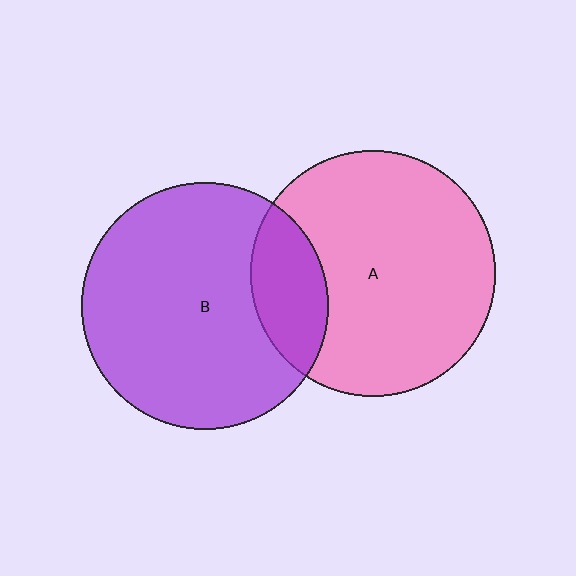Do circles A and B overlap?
Yes.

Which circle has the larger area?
Circle B (purple).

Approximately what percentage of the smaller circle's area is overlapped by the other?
Approximately 20%.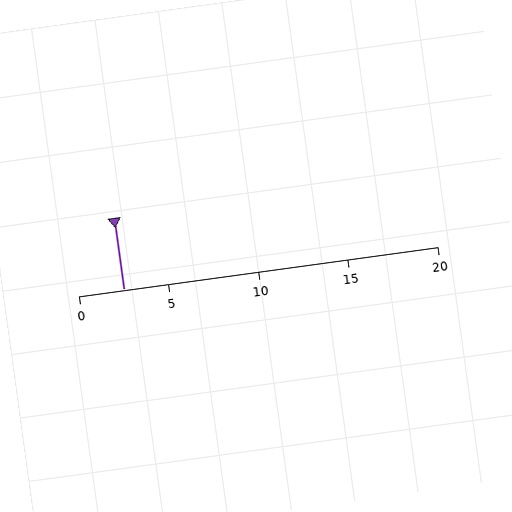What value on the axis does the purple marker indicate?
The marker indicates approximately 2.5.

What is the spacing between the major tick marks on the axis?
The major ticks are spaced 5 apart.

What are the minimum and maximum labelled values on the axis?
The axis runs from 0 to 20.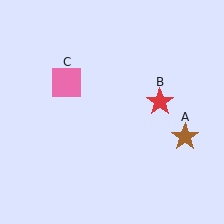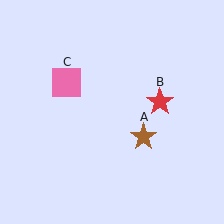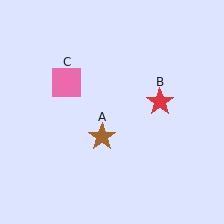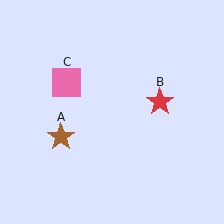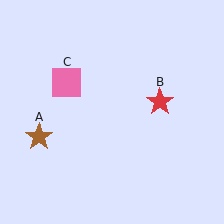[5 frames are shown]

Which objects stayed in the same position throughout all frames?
Red star (object B) and pink square (object C) remained stationary.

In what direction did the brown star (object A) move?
The brown star (object A) moved left.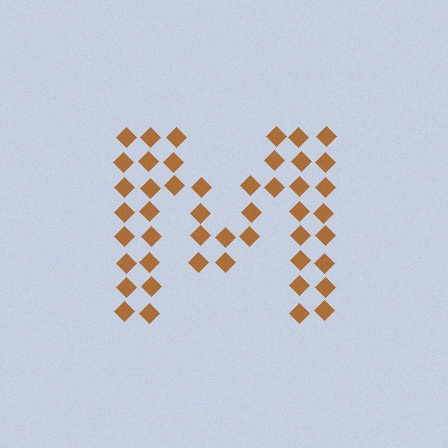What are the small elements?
The small elements are diamonds.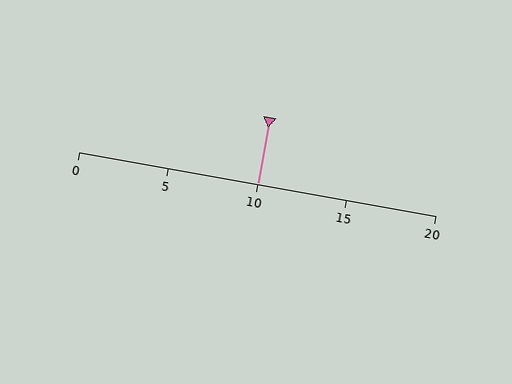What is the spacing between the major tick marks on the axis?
The major ticks are spaced 5 apart.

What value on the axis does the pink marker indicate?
The marker indicates approximately 10.